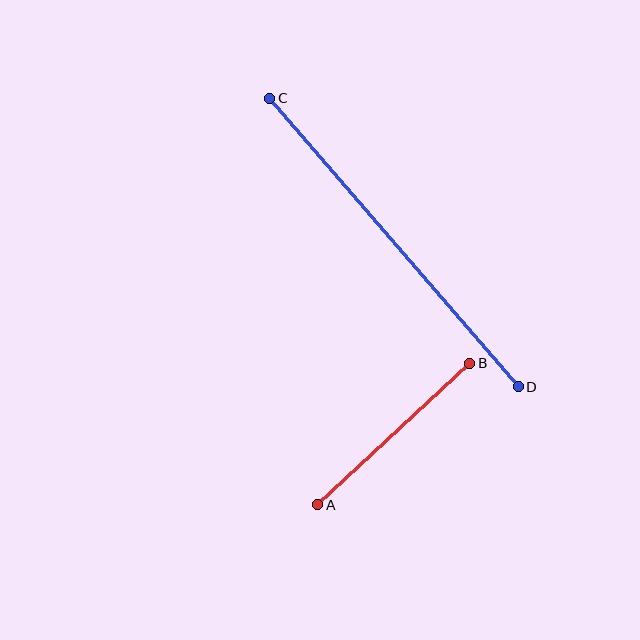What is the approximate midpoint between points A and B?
The midpoint is at approximately (394, 434) pixels.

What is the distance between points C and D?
The distance is approximately 381 pixels.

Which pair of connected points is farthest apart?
Points C and D are farthest apart.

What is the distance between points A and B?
The distance is approximately 208 pixels.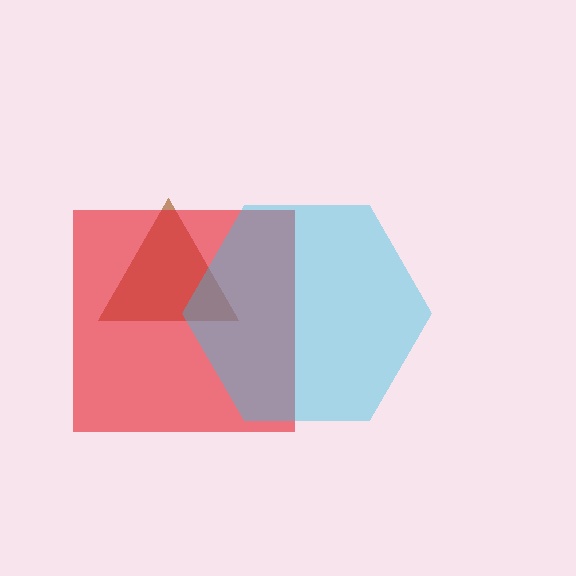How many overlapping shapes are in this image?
There are 3 overlapping shapes in the image.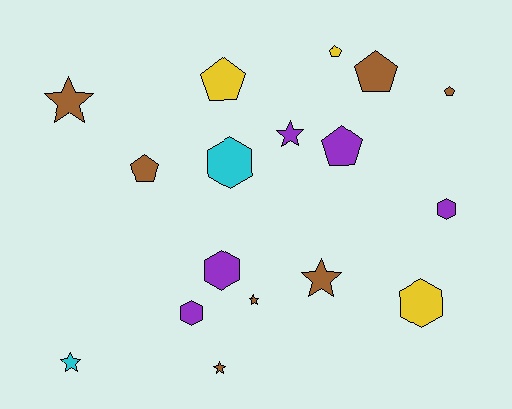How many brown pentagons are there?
There are 3 brown pentagons.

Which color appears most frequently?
Brown, with 7 objects.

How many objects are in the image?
There are 17 objects.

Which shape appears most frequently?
Star, with 6 objects.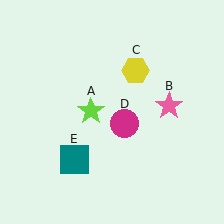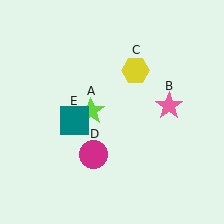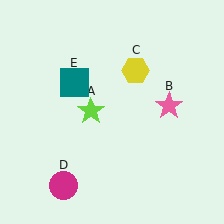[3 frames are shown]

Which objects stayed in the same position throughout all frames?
Lime star (object A) and pink star (object B) and yellow hexagon (object C) remained stationary.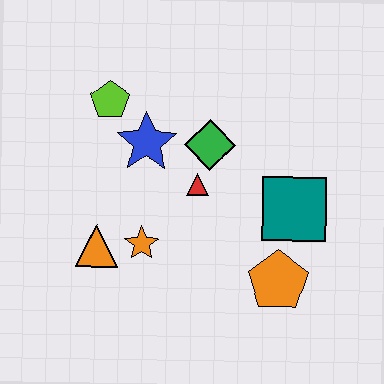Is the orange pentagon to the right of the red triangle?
Yes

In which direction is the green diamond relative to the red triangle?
The green diamond is above the red triangle.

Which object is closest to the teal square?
The orange pentagon is closest to the teal square.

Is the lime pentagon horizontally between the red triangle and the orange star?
No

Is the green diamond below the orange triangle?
No